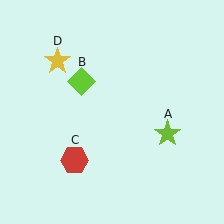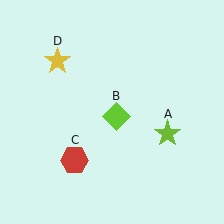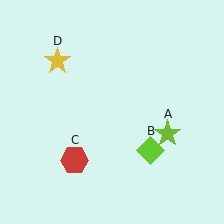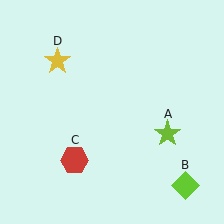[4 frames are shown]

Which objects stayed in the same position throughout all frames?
Lime star (object A) and red hexagon (object C) and yellow star (object D) remained stationary.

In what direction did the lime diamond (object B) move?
The lime diamond (object B) moved down and to the right.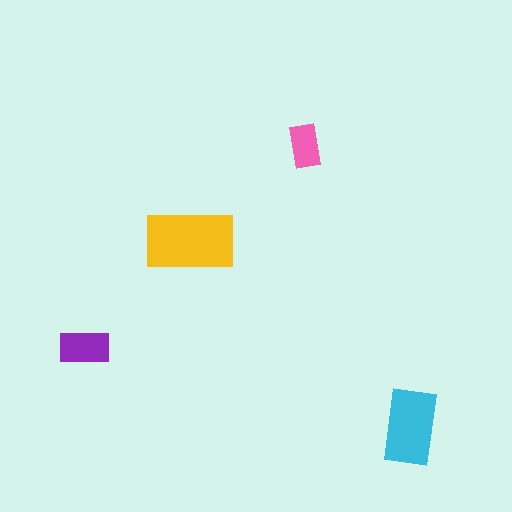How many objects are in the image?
There are 4 objects in the image.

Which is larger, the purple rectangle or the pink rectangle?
The purple one.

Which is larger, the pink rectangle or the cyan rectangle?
The cyan one.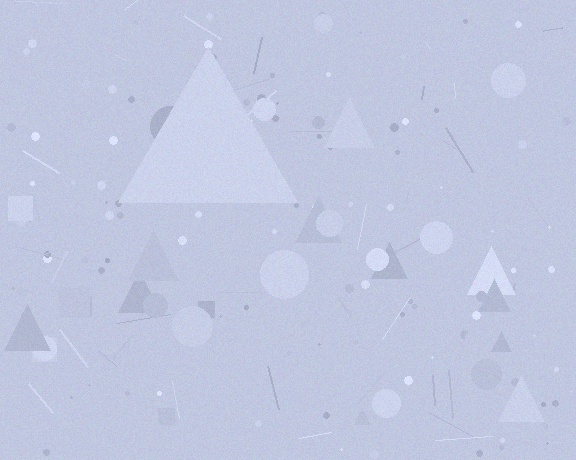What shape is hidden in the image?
A triangle is hidden in the image.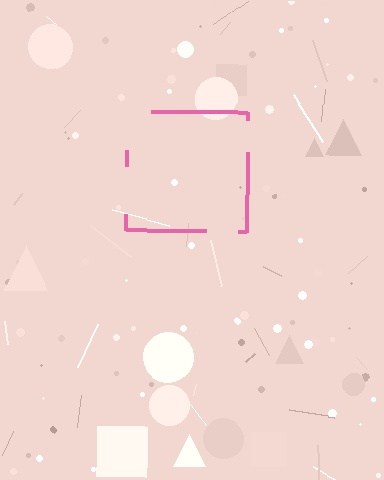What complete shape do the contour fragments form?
The contour fragments form a square.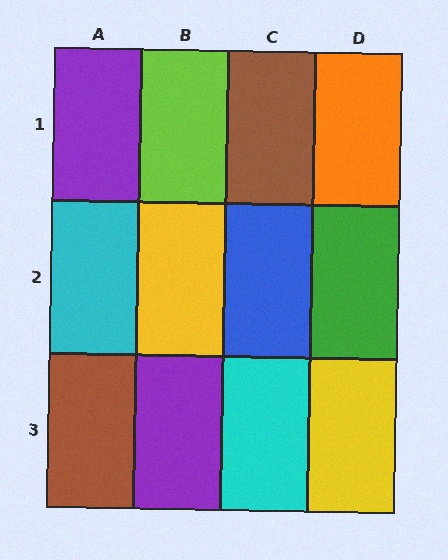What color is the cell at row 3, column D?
Yellow.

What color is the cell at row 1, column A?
Purple.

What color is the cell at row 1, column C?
Brown.